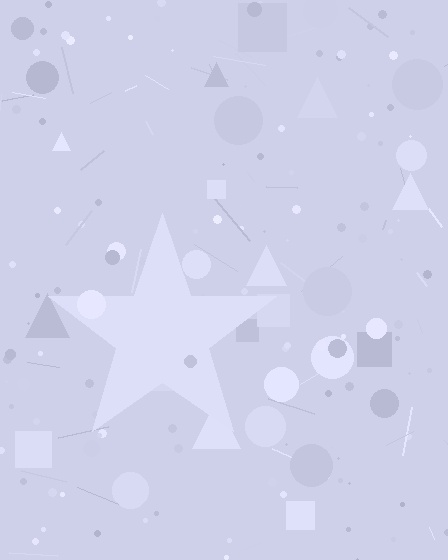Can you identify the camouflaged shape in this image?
The camouflaged shape is a star.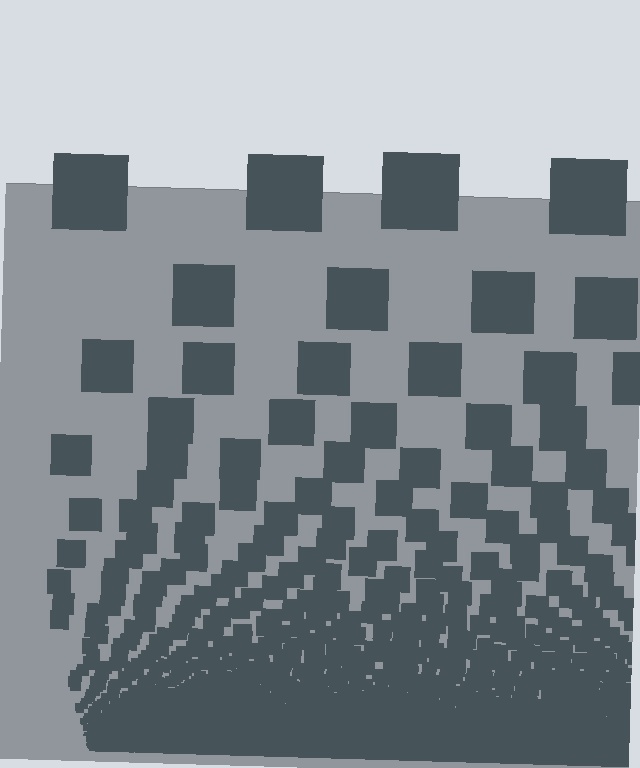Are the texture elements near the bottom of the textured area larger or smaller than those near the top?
Smaller. The gradient is inverted — elements near the bottom are smaller and denser.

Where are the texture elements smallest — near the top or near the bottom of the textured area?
Near the bottom.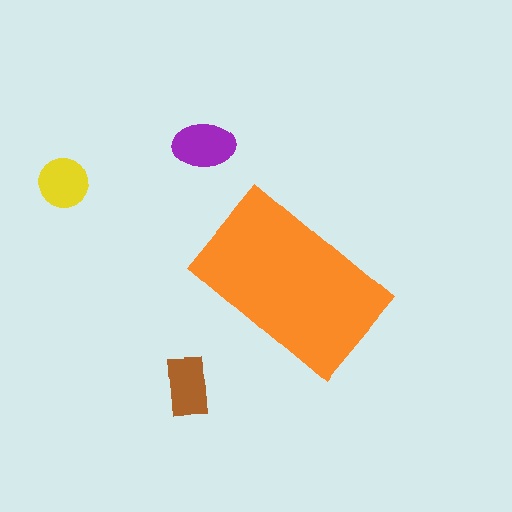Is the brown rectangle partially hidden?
No, the brown rectangle is fully visible.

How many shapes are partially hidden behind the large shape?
0 shapes are partially hidden.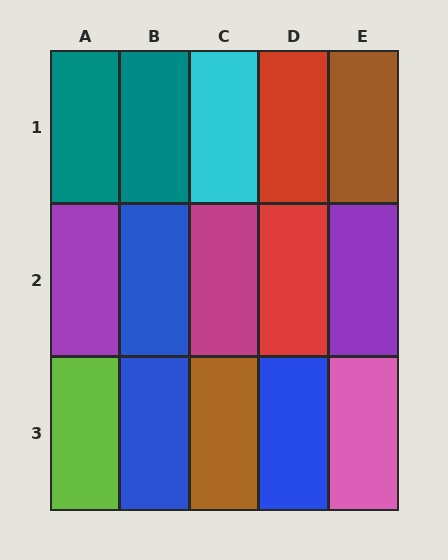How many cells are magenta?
1 cell is magenta.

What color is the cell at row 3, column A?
Lime.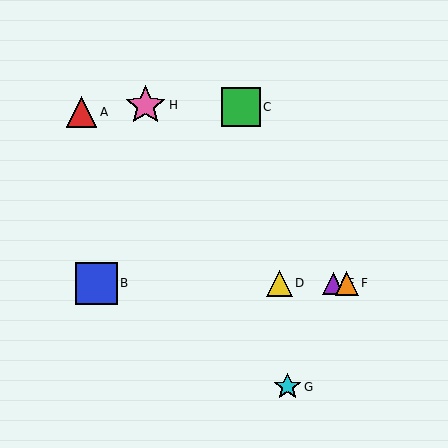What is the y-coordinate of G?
Object G is at y≈387.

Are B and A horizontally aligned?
No, B is at y≈283 and A is at y≈112.